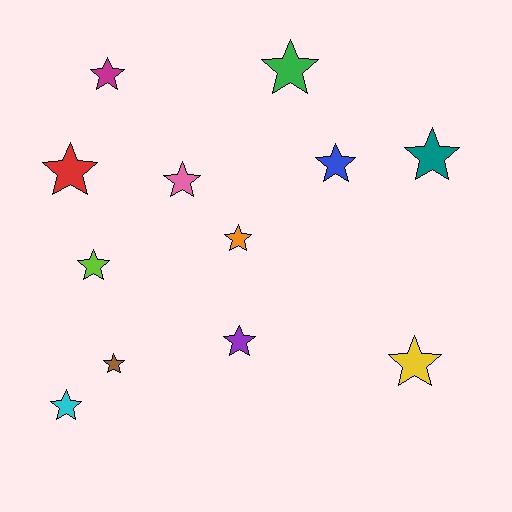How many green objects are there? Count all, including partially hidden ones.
There is 1 green object.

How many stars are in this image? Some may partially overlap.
There are 12 stars.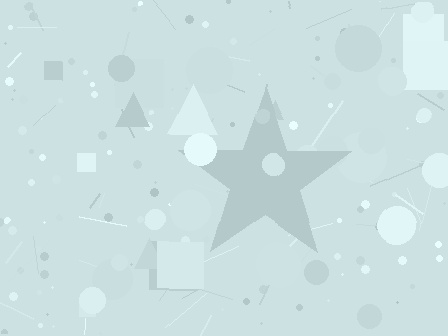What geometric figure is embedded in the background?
A star is embedded in the background.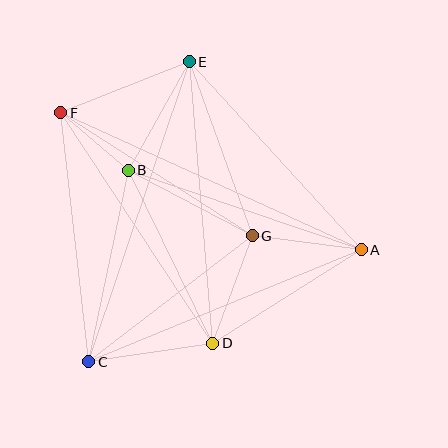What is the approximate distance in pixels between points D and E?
The distance between D and E is approximately 283 pixels.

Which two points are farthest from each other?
Points A and F are farthest from each other.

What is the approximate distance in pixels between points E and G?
The distance between E and G is approximately 185 pixels.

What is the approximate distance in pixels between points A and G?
The distance between A and G is approximately 110 pixels.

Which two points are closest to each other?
Points B and F are closest to each other.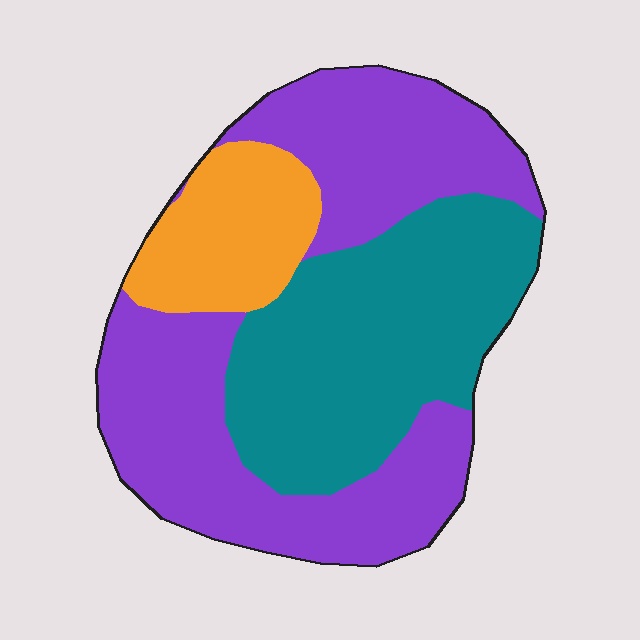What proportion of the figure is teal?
Teal covers 36% of the figure.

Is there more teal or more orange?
Teal.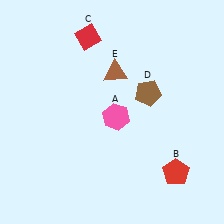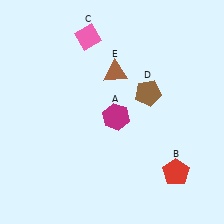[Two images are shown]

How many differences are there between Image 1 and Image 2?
There are 2 differences between the two images.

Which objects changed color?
A changed from pink to magenta. C changed from red to pink.